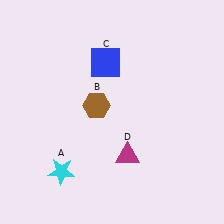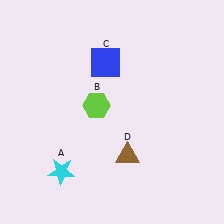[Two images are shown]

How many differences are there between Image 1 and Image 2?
There are 2 differences between the two images.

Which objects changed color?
B changed from brown to lime. D changed from magenta to brown.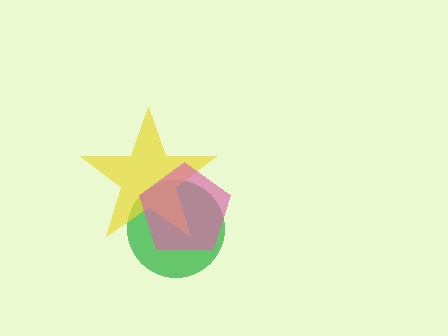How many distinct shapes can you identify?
There are 3 distinct shapes: a green circle, a yellow star, a pink pentagon.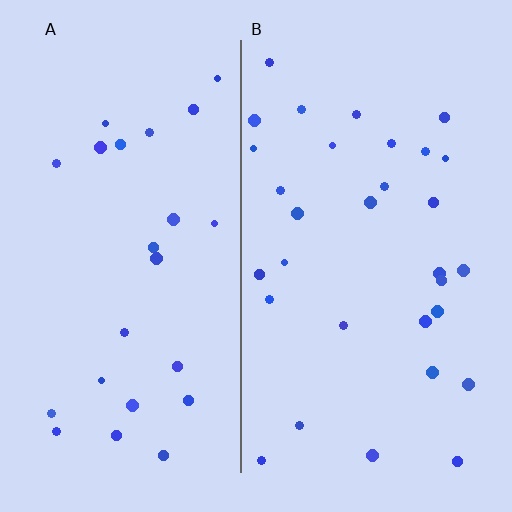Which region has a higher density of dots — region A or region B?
B (the right).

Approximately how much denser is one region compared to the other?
Approximately 1.3× — region B over region A.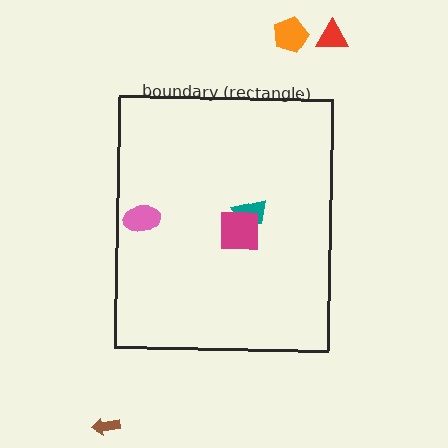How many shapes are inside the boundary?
3 inside, 3 outside.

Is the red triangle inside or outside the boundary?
Outside.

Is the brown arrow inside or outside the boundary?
Outside.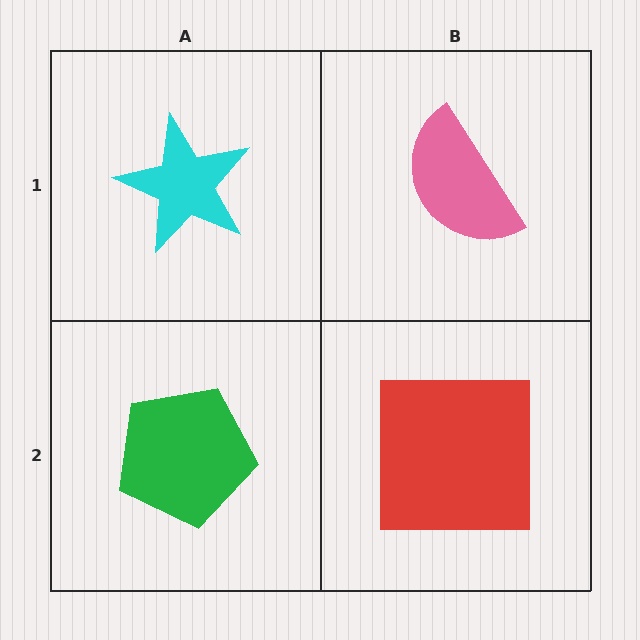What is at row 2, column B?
A red square.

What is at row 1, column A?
A cyan star.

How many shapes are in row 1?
2 shapes.